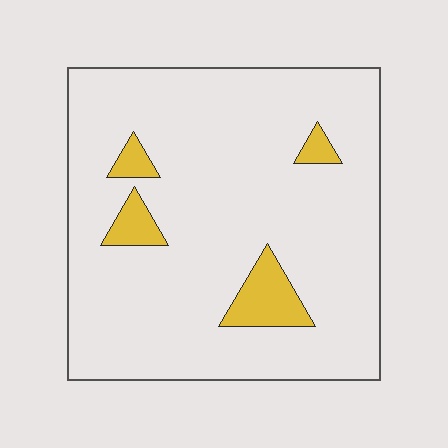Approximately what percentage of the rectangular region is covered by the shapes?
Approximately 10%.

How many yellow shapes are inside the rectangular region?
4.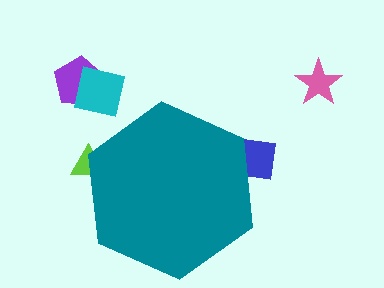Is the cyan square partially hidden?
No, the cyan square is fully visible.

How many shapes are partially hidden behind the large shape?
2 shapes are partially hidden.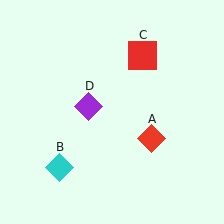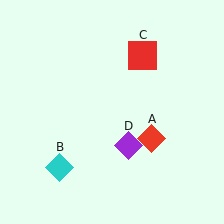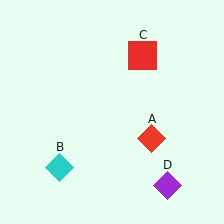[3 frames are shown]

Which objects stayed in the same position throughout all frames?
Red diamond (object A) and cyan diamond (object B) and red square (object C) remained stationary.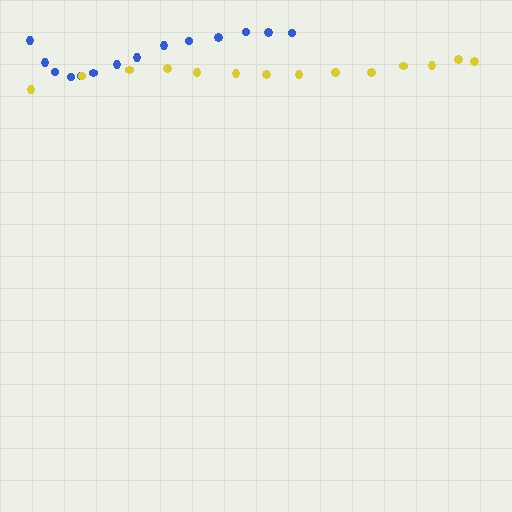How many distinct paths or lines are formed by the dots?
There are 2 distinct paths.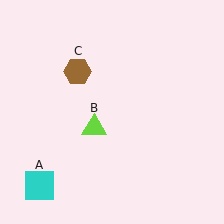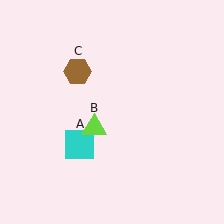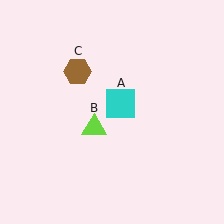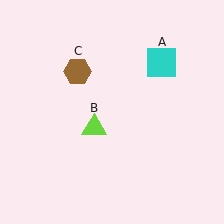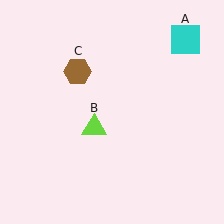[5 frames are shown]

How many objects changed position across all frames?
1 object changed position: cyan square (object A).